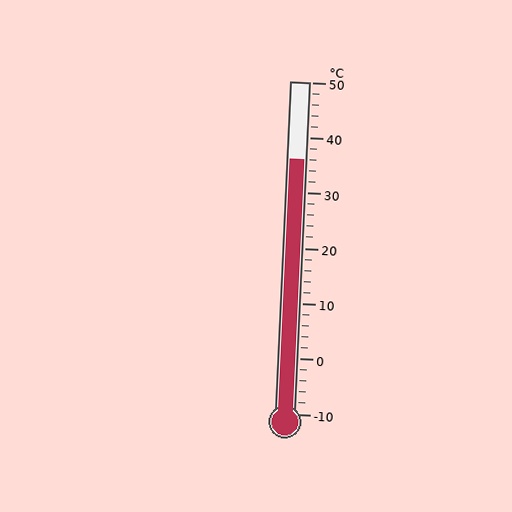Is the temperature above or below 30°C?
The temperature is above 30°C.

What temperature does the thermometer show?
The thermometer shows approximately 36°C.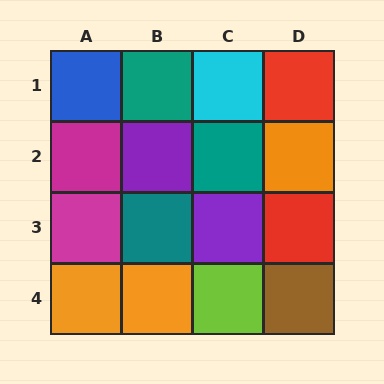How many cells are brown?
1 cell is brown.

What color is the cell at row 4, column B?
Orange.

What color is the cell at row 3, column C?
Purple.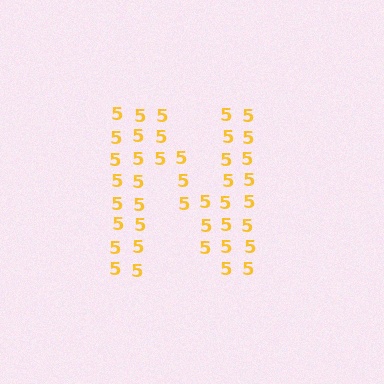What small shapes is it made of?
It is made of small digit 5's.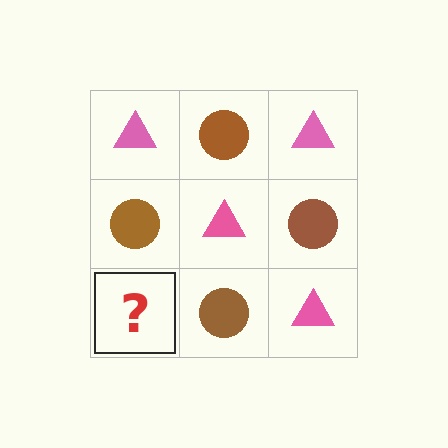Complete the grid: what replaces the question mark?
The question mark should be replaced with a pink triangle.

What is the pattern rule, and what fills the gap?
The rule is that it alternates pink triangle and brown circle in a checkerboard pattern. The gap should be filled with a pink triangle.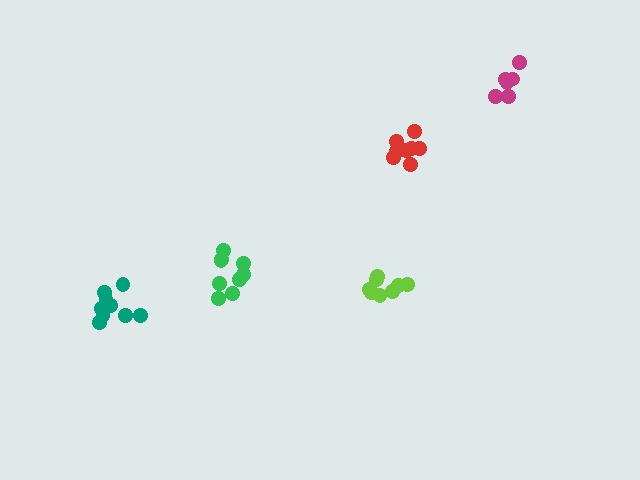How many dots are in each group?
Group 1: 9 dots, Group 2: 8 dots, Group 3: 8 dots, Group 4: 6 dots, Group 5: 9 dots (40 total).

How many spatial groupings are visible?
There are 5 spatial groupings.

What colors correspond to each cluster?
The clusters are colored: green, red, lime, magenta, teal.